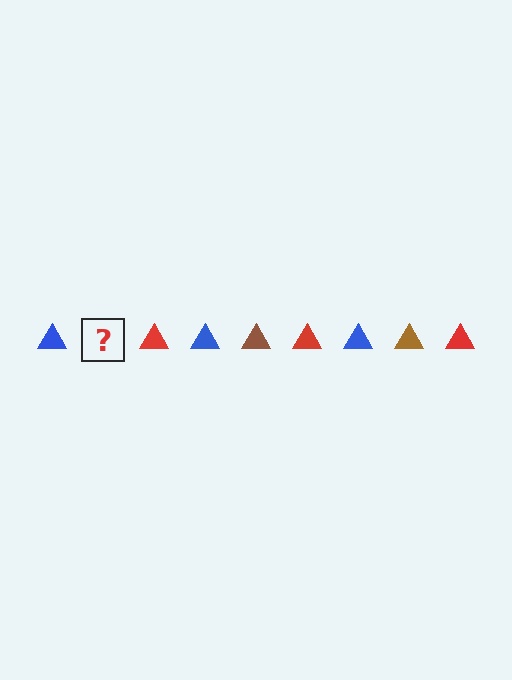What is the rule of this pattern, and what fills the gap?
The rule is that the pattern cycles through blue, brown, red triangles. The gap should be filled with a brown triangle.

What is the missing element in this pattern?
The missing element is a brown triangle.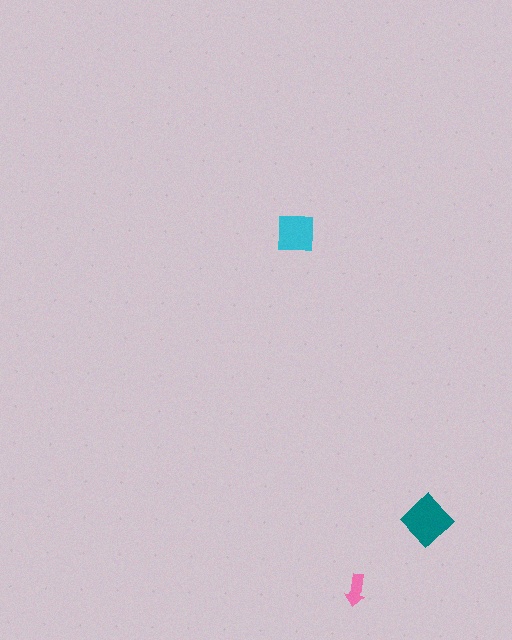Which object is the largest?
The teal diamond.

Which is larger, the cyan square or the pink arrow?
The cyan square.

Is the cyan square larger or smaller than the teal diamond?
Smaller.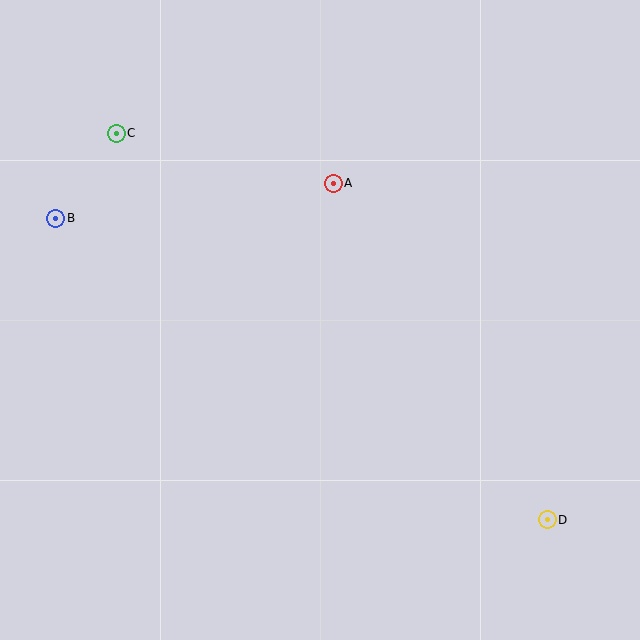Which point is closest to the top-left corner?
Point C is closest to the top-left corner.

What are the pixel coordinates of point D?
Point D is at (547, 520).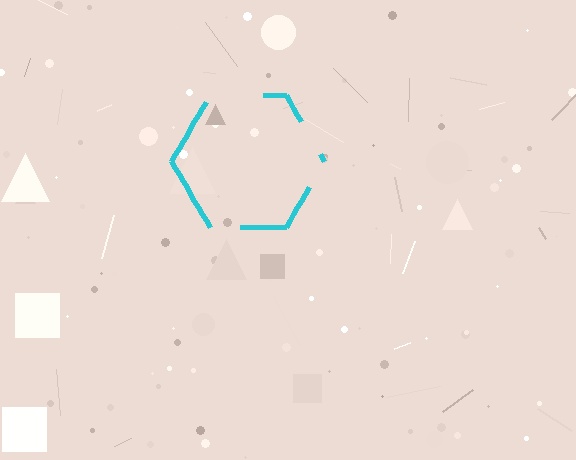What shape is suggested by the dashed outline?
The dashed outline suggests a hexagon.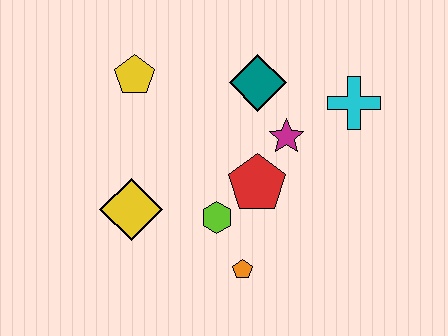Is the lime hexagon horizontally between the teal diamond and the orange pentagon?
No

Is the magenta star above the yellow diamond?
Yes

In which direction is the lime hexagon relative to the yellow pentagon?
The lime hexagon is below the yellow pentagon.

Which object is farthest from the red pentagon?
The yellow pentagon is farthest from the red pentagon.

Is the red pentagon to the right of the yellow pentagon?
Yes